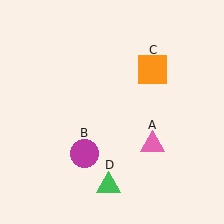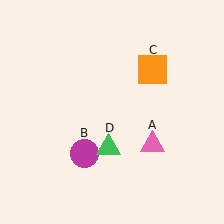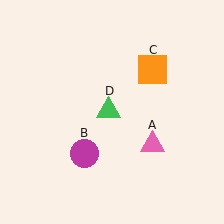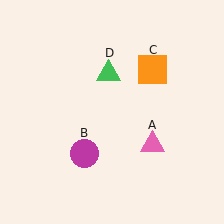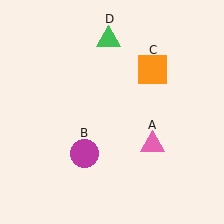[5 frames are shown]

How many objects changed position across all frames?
1 object changed position: green triangle (object D).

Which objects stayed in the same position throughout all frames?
Pink triangle (object A) and magenta circle (object B) and orange square (object C) remained stationary.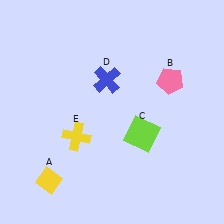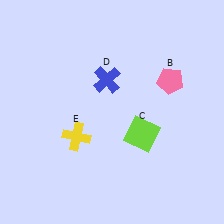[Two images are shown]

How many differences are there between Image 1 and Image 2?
There is 1 difference between the two images.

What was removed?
The yellow diamond (A) was removed in Image 2.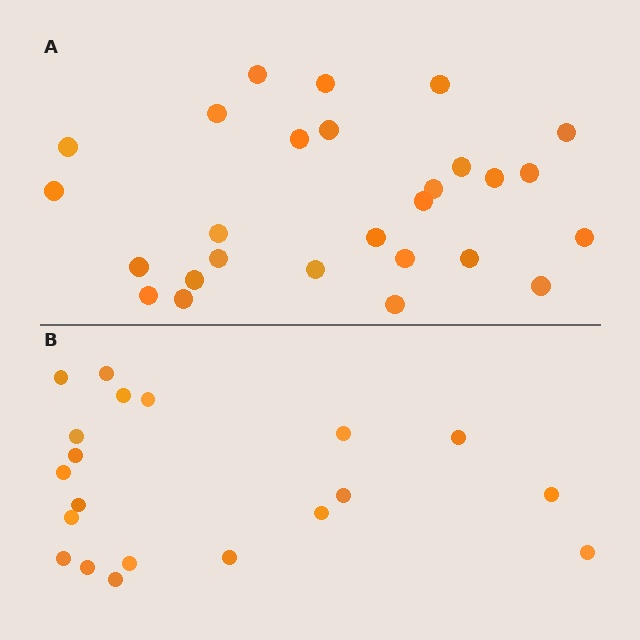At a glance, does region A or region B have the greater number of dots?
Region A (the top region) has more dots.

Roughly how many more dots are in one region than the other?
Region A has roughly 8 or so more dots than region B.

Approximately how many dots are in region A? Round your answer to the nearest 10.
About 30 dots. (The exact count is 27, which rounds to 30.)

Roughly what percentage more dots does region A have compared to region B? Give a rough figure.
About 35% more.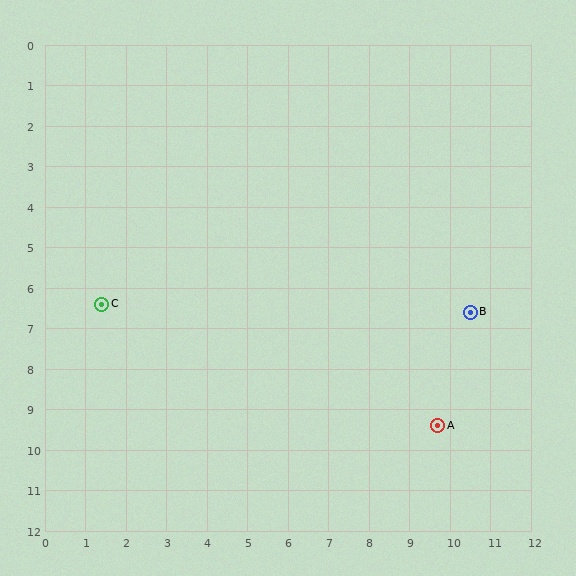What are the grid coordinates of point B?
Point B is at approximately (10.5, 6.6).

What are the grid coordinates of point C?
Point C is at approximately (1.4, 6.4).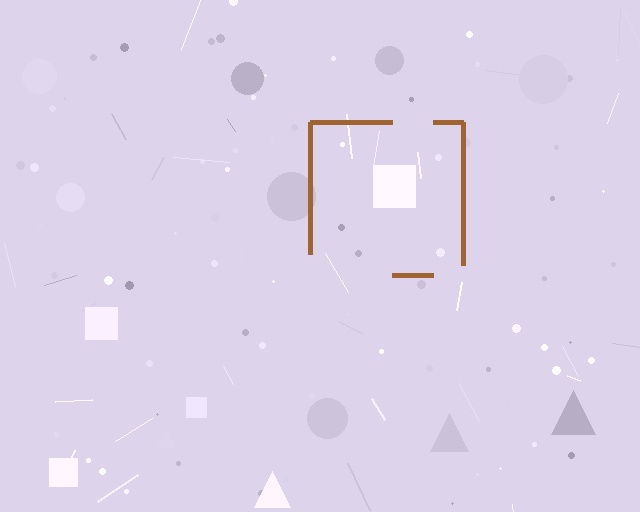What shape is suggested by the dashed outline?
The dashed outline suggests a square.